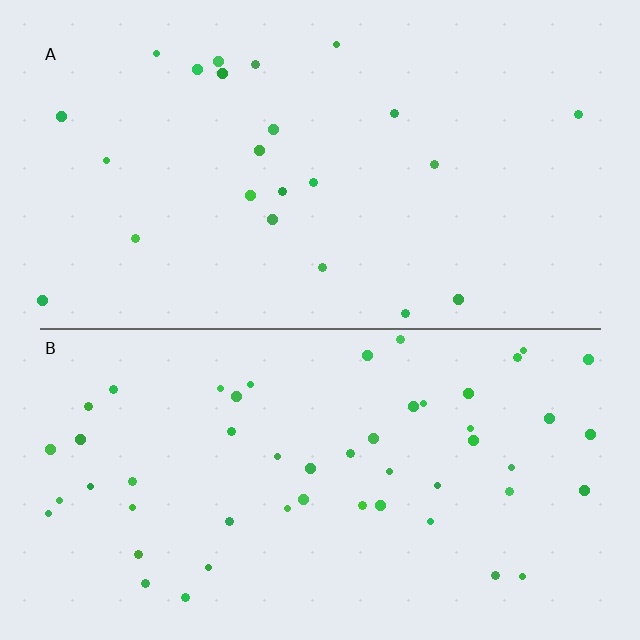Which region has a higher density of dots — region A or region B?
B (the bottom).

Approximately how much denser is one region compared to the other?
Approximately 2.2× — region B over region A.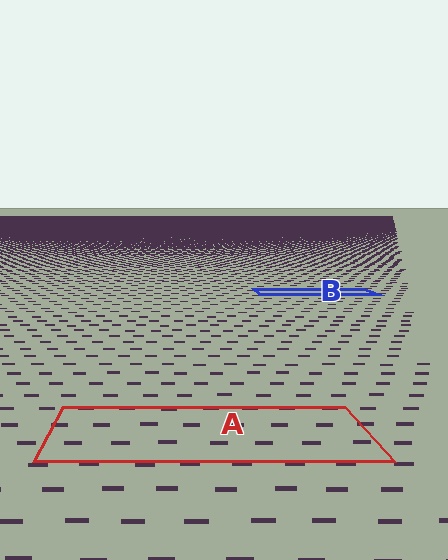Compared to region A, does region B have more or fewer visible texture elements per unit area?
Region B has more texture elements per unit area — they are packed more densely because it is farther away.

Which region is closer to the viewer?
Region A is closer. The texture elements there are larger and more spread out.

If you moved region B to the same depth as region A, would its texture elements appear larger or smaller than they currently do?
They would appear larger. At a closer depth, the same texture elements are projected at a bigger on-screen size.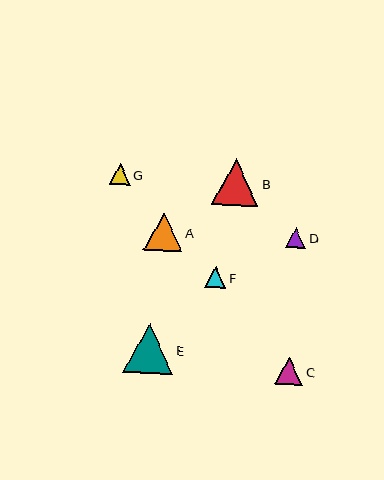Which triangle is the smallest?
Triangle D is the smallest with a size of approximately 21 pixels.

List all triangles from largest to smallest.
From largest to smallest: E, B, A, C, F, G, D.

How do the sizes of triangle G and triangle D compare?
Triangle G and triangle D are approximately the same size.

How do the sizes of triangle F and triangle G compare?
Triangle F and triangle G are approximately the same size.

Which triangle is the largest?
Triangle E is the largest with a size of approximately 50 pixels.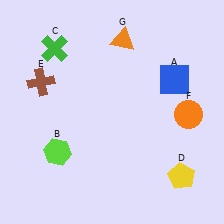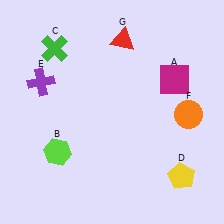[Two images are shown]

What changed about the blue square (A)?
In Image 1, A is blue. In Image 2, it changed to magenta.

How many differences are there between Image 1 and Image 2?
There are 3 differences between the two images.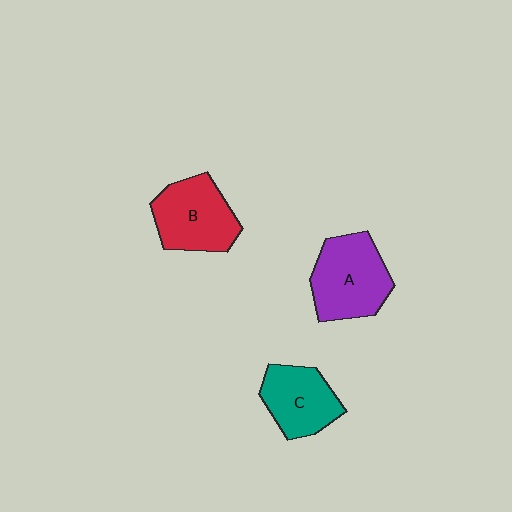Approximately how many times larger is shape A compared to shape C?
Approximately 1.3 times.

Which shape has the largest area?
Shape A (purple).